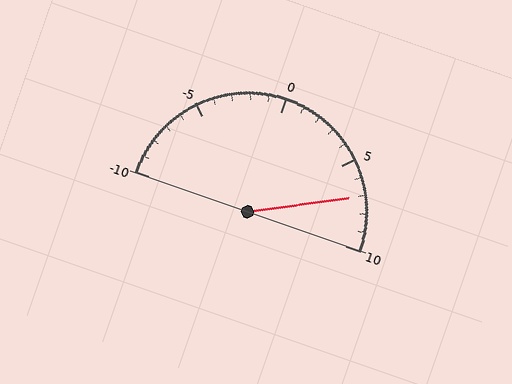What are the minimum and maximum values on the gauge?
The gauge ranges from -10 to 10.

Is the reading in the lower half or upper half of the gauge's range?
The reading is in the upper half of the range (-10 to 10).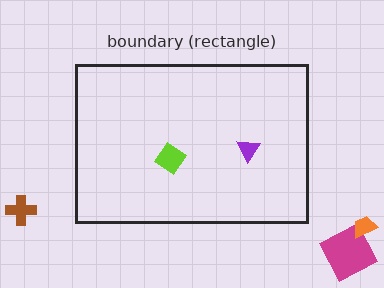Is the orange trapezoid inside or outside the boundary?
Outside.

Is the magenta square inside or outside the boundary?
Outside.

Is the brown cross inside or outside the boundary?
Outside.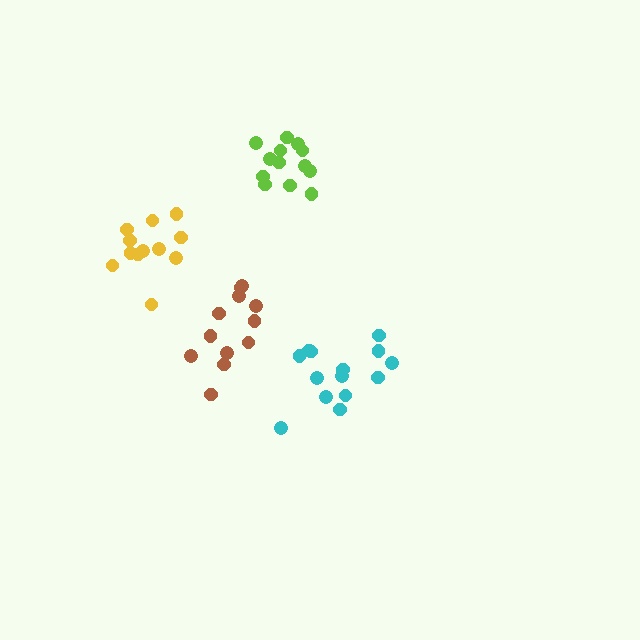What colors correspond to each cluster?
The clusters are colored: cyan, brown, lime, yellow.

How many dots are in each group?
Group 1: 14 dots, Group 2: 12 dots, Group 3: 13 dots, Group 4: 12 dots (51 total).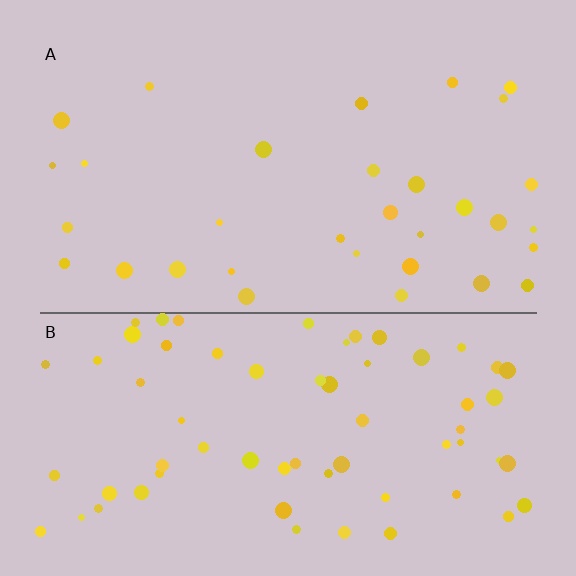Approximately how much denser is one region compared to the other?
Approximately 2.1× — region B over region A.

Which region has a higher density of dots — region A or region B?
B (the bottom).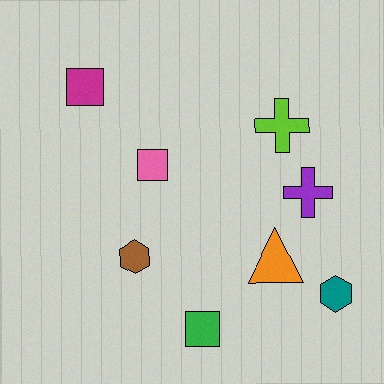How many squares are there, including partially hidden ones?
There are 3 squares.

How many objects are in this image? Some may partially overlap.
There are 8 objects.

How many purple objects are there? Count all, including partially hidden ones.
There is 1 purple object.